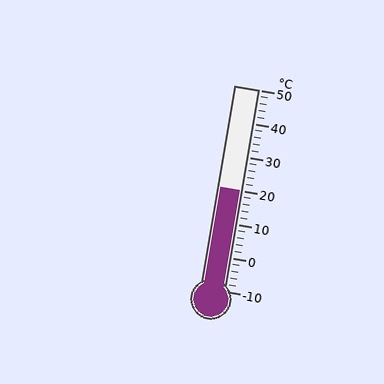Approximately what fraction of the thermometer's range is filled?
The thermometer is filled to approximately 50% of its range.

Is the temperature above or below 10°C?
The temperature is above 10°C.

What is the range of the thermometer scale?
The thermometer scale ranges from -10°C to 50°C.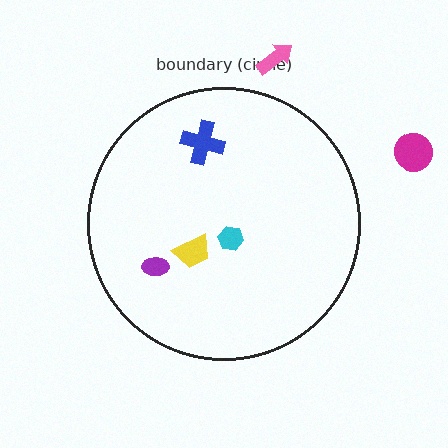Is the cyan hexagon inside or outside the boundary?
Inside.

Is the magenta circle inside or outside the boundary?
Outside.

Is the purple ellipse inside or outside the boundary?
Inside.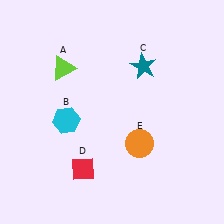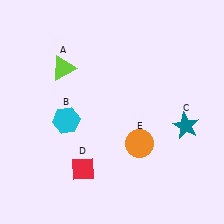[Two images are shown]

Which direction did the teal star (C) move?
The teal star (C) moved down.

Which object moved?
The teal star (C) moved down.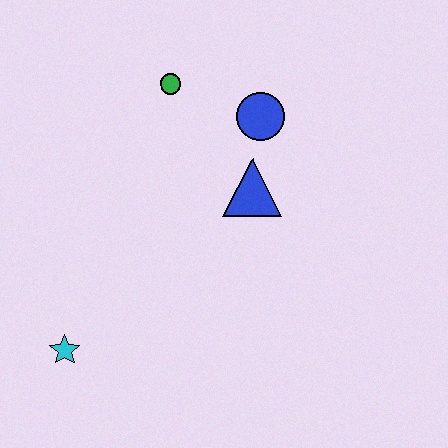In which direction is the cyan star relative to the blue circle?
The cyan star is below the blue circle.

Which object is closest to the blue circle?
The blue triangle is closest to the blue circle.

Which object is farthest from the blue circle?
The cyan star is farthest from the blue circle.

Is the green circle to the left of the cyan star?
No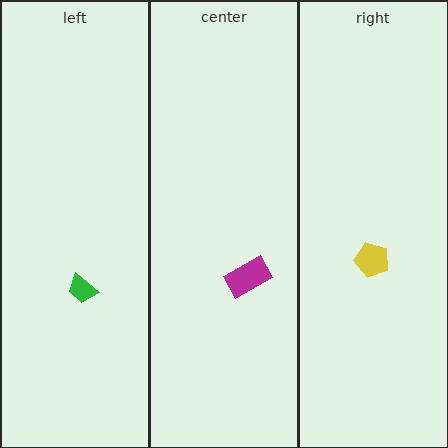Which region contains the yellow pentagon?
The right region.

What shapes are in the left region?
The green trapezoid.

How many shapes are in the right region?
1.